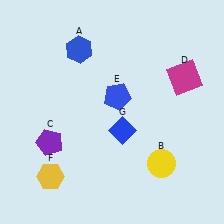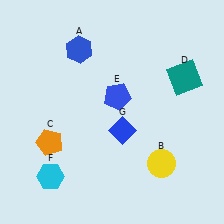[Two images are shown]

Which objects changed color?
C changed from purple to orange. D changed from magenta to teal. F changed from yellow to cyan.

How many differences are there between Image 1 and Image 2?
There are 3 differences between the two images.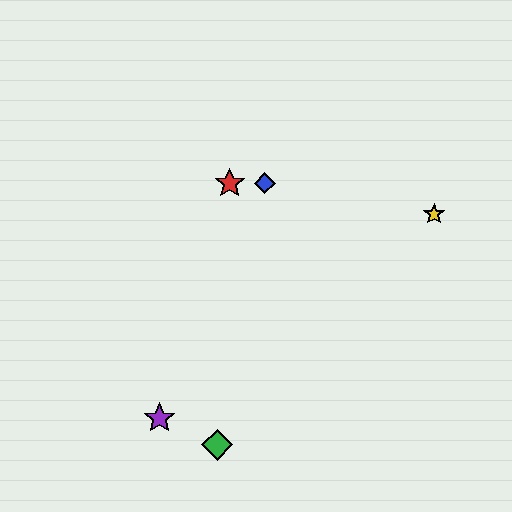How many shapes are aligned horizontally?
2 shapes (the red star, the blue diamond) are aligned horizontally.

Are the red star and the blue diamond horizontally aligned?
Yes, both are at y≈183.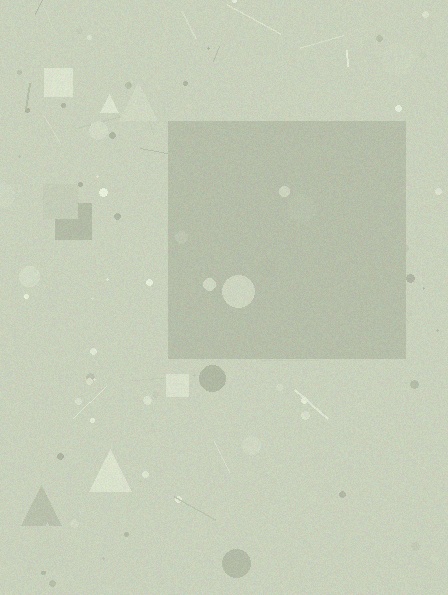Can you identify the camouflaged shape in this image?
The camouflaged shape is a square.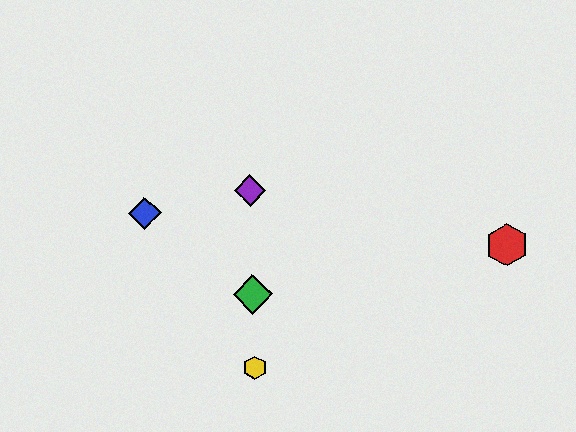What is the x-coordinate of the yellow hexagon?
The yellow hexagon is at x≈255.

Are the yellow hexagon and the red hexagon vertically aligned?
No, the yellow hexagon is at x≈255 and the red hexagon is at x≈507.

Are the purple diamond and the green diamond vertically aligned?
Yes, both are at x≈250.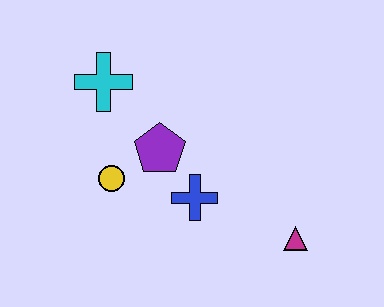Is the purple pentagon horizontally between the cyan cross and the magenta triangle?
Yes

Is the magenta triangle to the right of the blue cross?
Yes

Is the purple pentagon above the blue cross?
Yes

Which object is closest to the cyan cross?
The purple pentagon is closest to the cyan cross.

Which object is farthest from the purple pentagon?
The magenta triangle is farthest from the purple pentagon.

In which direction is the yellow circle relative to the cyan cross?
The yellow circle is below the cyan cross.